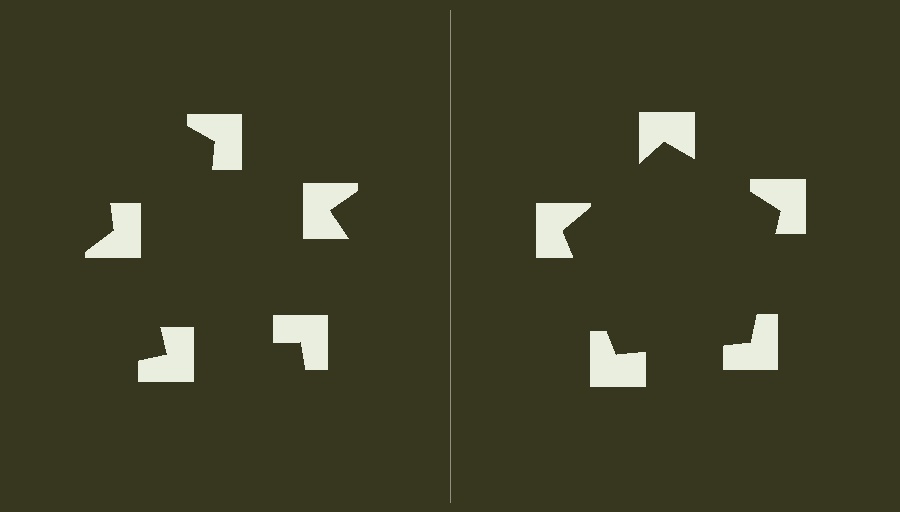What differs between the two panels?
The notched squares are positioned identically on both sides; only the wedge orientations differ. On the right they align to a pentagon; on the left they are misaligned.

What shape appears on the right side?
An illusory pentagon.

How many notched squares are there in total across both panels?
10 — 5 on each side.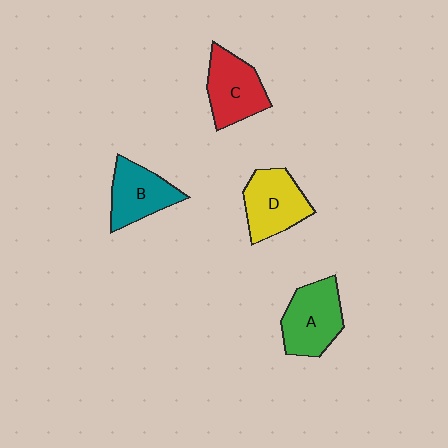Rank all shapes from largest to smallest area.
From largest to smallest: A (green), D (yellow), C (red), B (teal).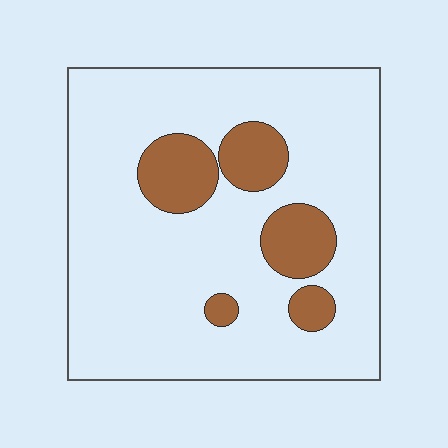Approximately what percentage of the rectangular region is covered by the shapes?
Approximately 15%.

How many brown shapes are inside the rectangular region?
5.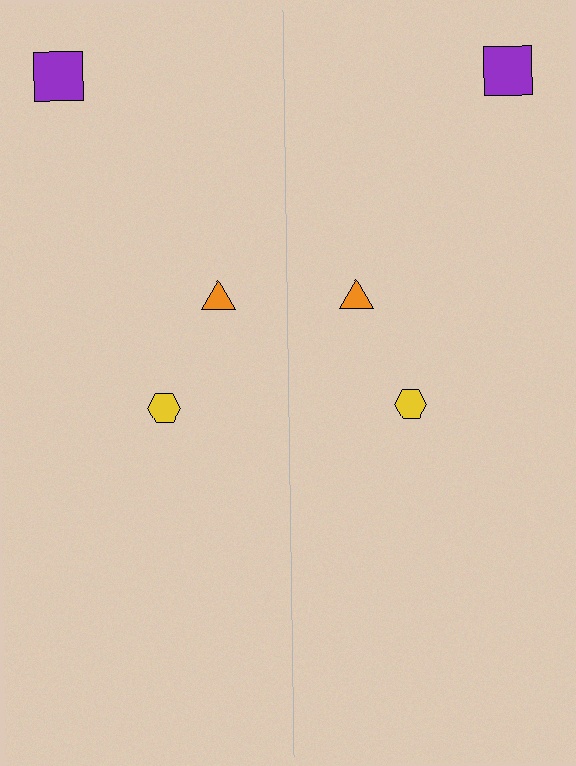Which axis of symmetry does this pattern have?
The pattern has a vertical axis of symmetry running through the center of the image.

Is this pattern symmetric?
Yes, this pattern has bilateral (reflection) symmetry.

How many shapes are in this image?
There are 6 shapes in this image.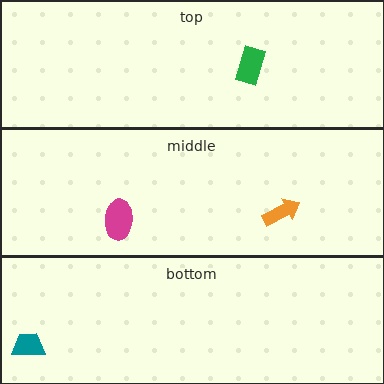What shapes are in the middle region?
The orange arrow, the magenta ellipse.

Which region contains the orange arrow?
The middle region.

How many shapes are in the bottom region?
1.